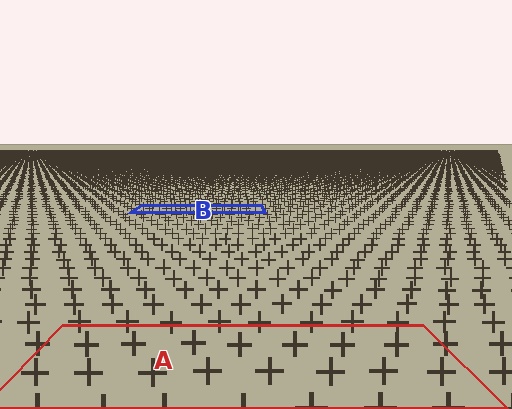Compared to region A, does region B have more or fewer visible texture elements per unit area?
Region B has more texture elements per unit area — they are packed more densely because it is farther away.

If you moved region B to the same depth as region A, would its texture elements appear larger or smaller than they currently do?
They would appear larger. At a closer depth, the same texture elements are projected at a bigger on-screen size.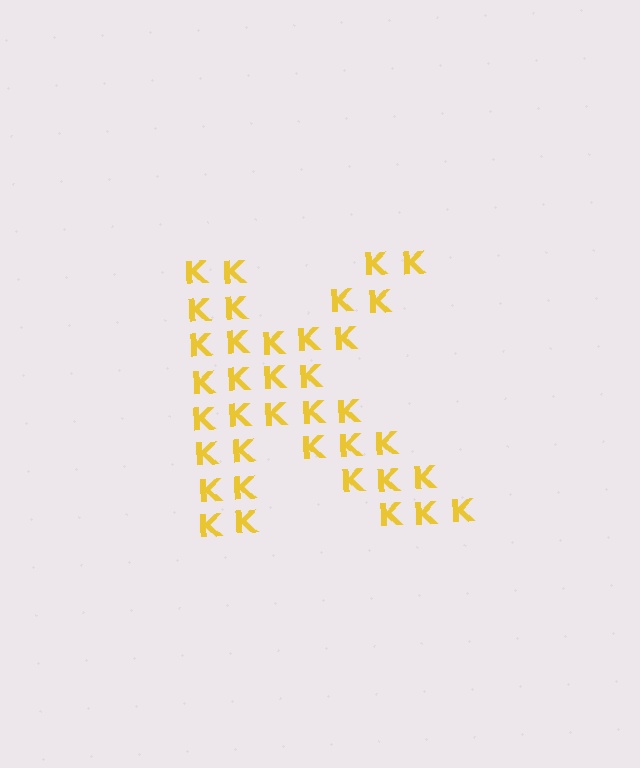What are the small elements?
The small elements are letter K's.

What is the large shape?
The large shape is the letter K.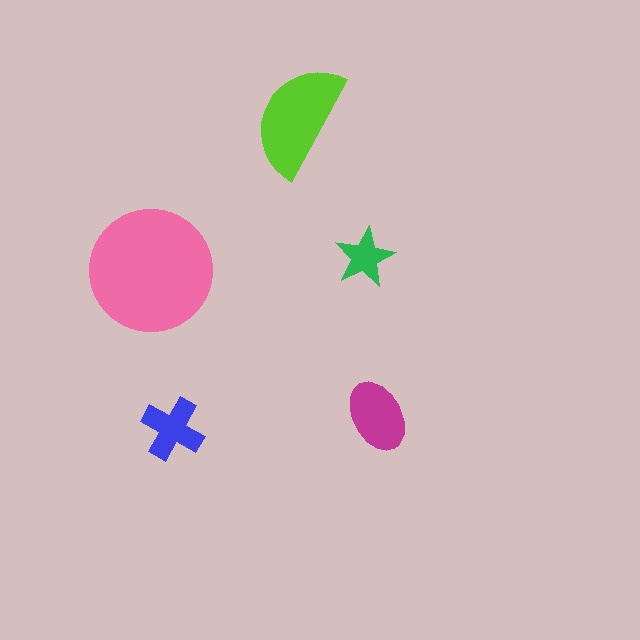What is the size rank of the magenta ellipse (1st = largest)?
3rd.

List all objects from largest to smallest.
The pink circle, the lime semicircle, the magenta ellipse, the blue cross, the green star.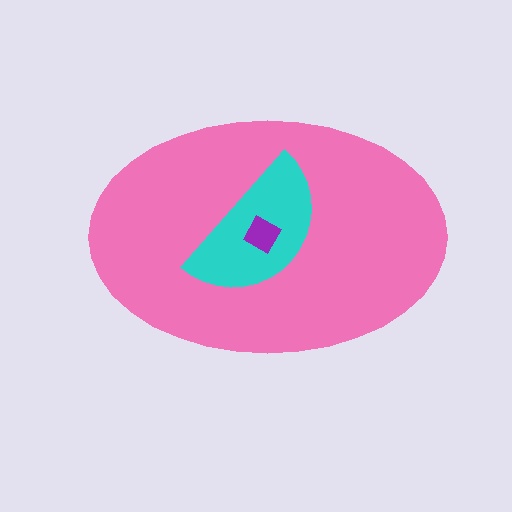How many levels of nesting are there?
3.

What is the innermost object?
The purple diamond.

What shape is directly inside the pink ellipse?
The cyan semicircle.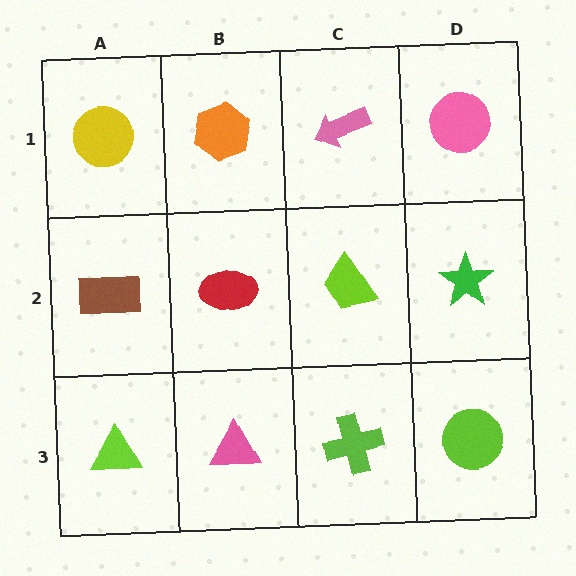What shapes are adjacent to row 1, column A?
A brown rectangle (row 2, column A), an orange hexagon (row 1, column B).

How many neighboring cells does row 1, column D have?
2.